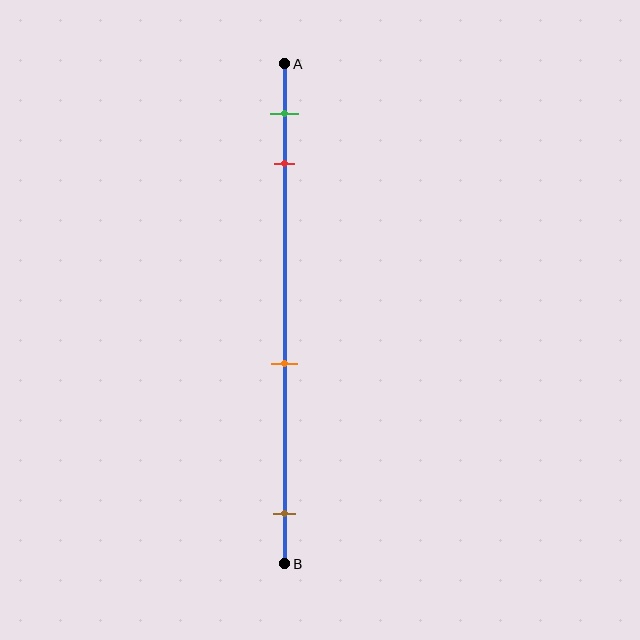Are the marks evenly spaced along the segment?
No, the marks are not evenly spaced.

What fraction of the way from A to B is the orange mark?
The orange mark is approximately 60% (0.6) of the way from A to B.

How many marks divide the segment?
There are 4 marks dividing the segment.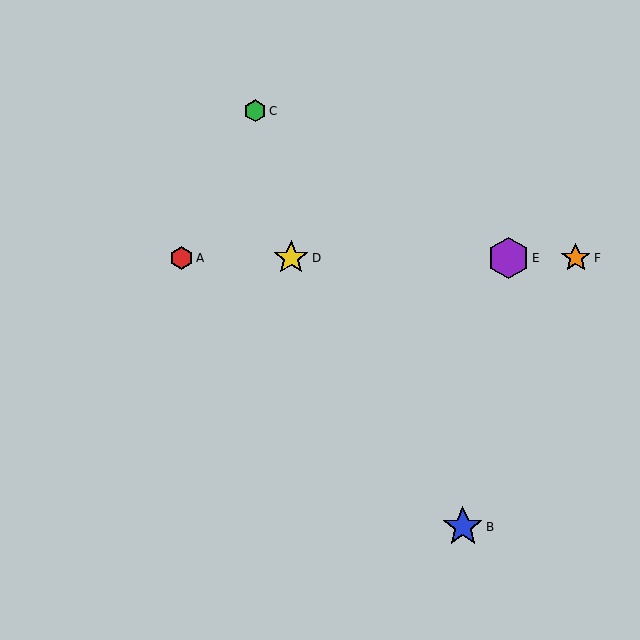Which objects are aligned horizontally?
Objects A, D, E, F are aligned horizontally.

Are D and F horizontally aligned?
Yes, both are at y≈258.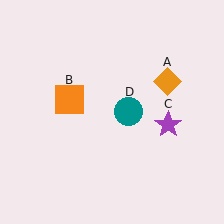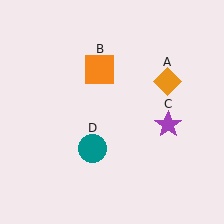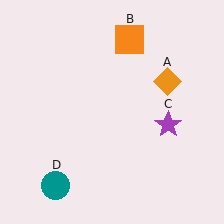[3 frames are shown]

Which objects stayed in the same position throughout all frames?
Orange diamond (object A) and purple star (object C) remained stationary.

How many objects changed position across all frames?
2 objects changed position: orange square (object B), teal circle (object D).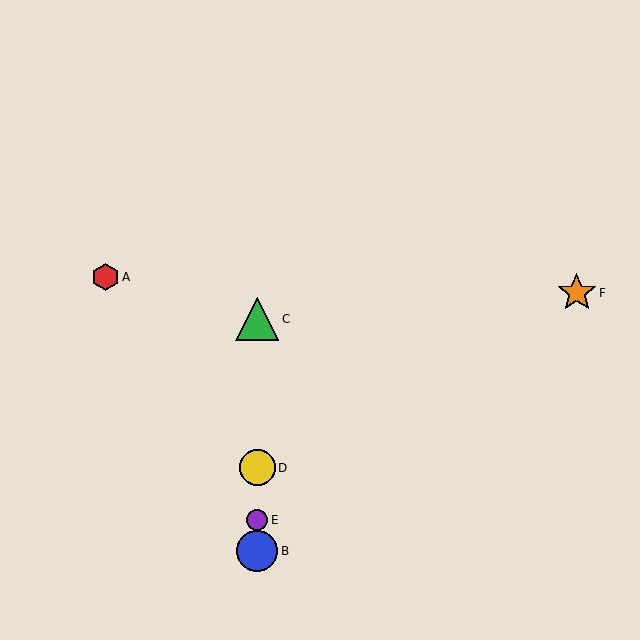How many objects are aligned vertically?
4 objects (B, C, D, E) are aligned vertically.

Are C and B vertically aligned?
Yes, both are at x≈257.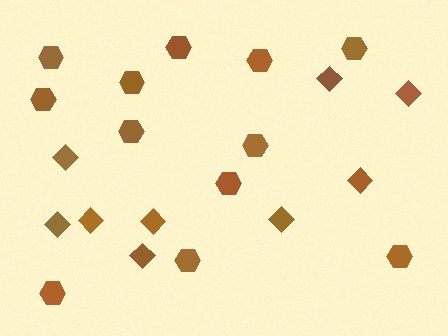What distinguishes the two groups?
There are 2 groups: one group of diamonds (9) and one group of hexagons (12).